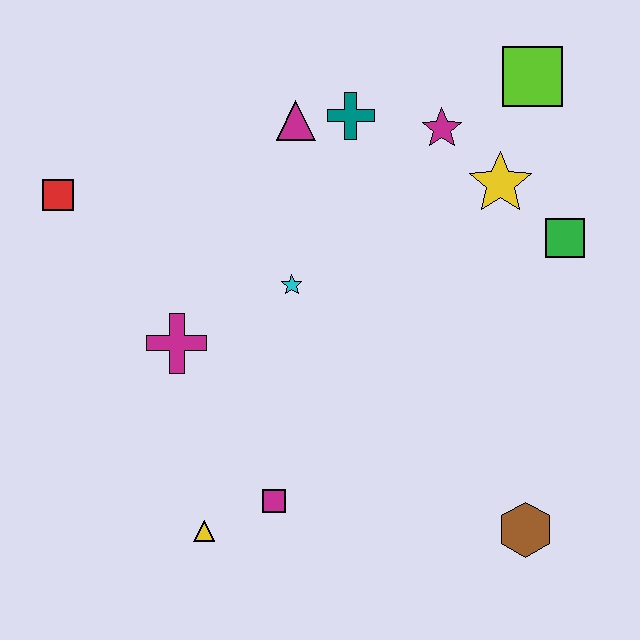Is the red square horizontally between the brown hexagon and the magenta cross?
No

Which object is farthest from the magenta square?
The lime square is farthest from the magenta square.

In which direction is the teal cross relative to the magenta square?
The teal cross is above the magenta square.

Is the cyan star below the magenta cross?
No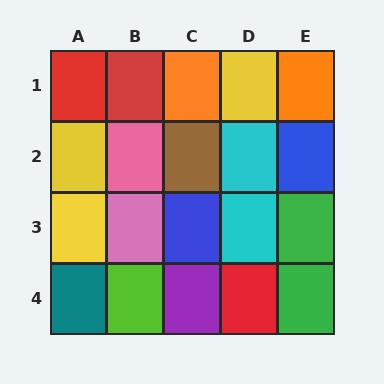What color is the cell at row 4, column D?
Red.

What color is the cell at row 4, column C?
Purple.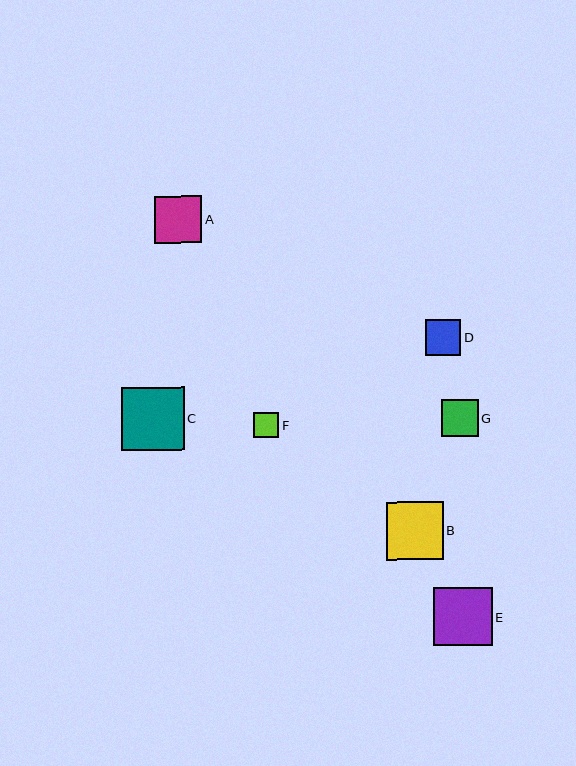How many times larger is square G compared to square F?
Square G is approximately 1.4 times the size of square F.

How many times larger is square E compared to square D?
Square E is approximately 1.6 times the size of square D.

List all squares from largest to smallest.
From largest to smallest: C, E, B, A, G, D, F.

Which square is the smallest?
Square F is the smallest with a size of approximately 25 pixels.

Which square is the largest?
Square C is the largest with a size of approximately 63 pixels.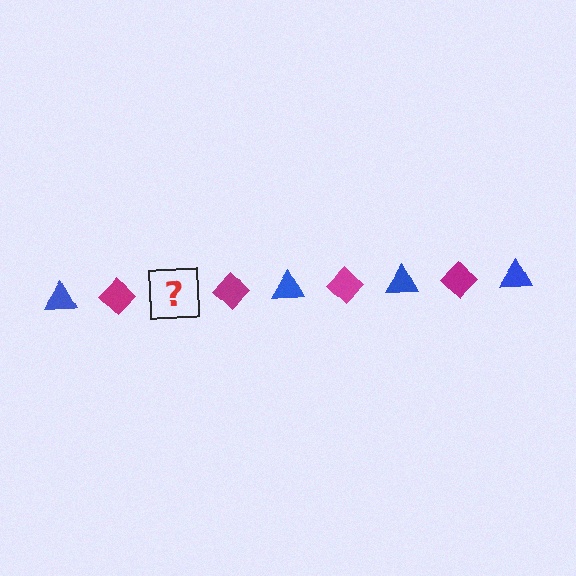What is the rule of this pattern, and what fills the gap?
The rule is that the pattern alternates between blue triangle and magenta diamond. The gap should be filled with a blue triangle.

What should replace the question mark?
The question mark should be replaced with a blue triangle.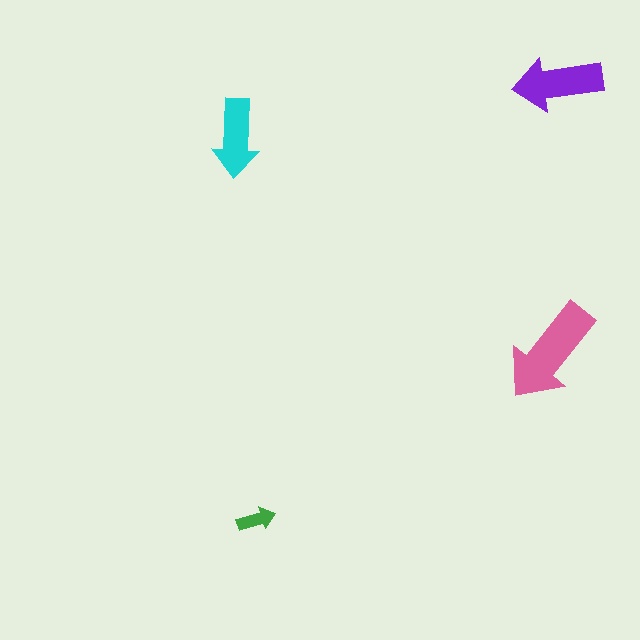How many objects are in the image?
There are 4 objects in the image.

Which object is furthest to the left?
The cyan arrow is leftmost.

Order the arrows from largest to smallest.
the pink one, the purple one, the cyan one, the green one.